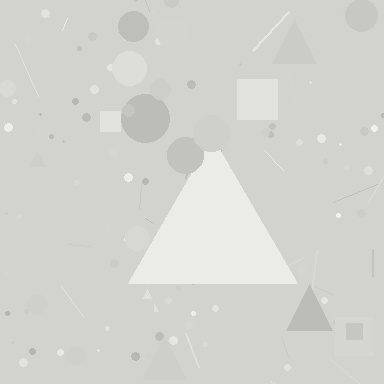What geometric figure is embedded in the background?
A triangle is embedded in the background.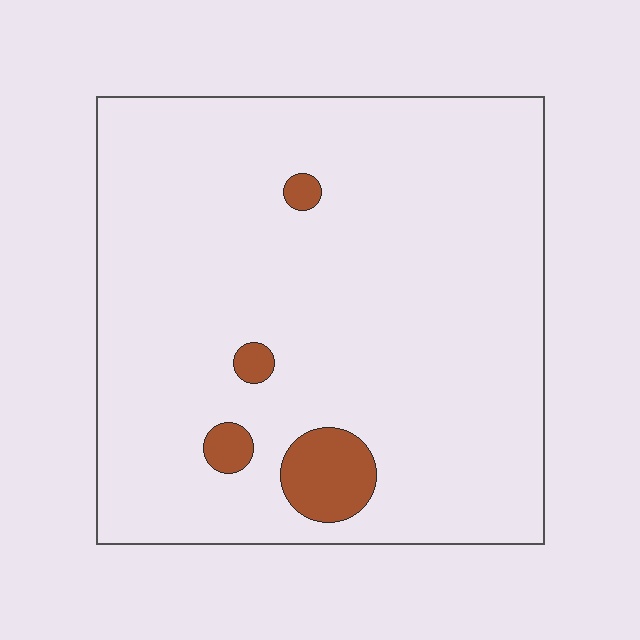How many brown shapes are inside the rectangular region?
4.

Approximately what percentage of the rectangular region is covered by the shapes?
Approximately 5%.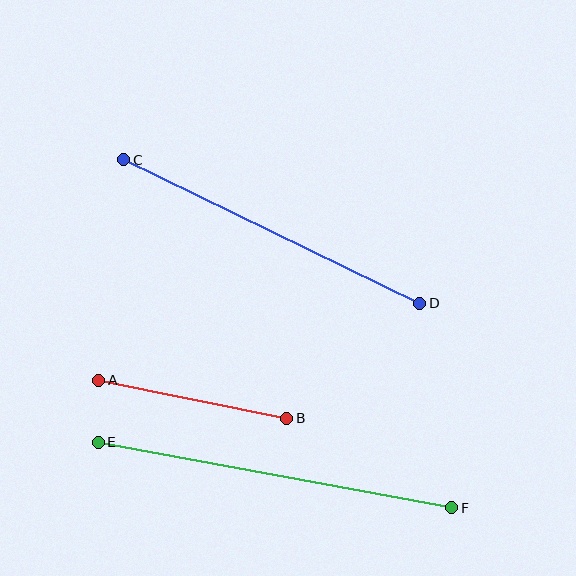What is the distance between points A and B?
The distance is approximately 192 pixels.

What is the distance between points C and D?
The distance is approximately 329 pixels.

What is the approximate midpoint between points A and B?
The midpoint is at approximately (193, 399) pixels.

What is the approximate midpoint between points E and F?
The midpoint is at approximately (275, 475) pixels.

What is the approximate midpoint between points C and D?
The midpoint is at approximately (272, 232) pixels.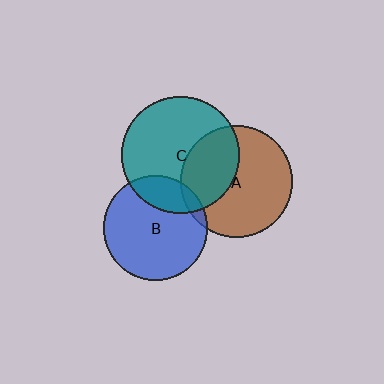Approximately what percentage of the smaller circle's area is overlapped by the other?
Approximately 35%.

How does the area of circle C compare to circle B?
Approximately 1.3 times.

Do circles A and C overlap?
Yes.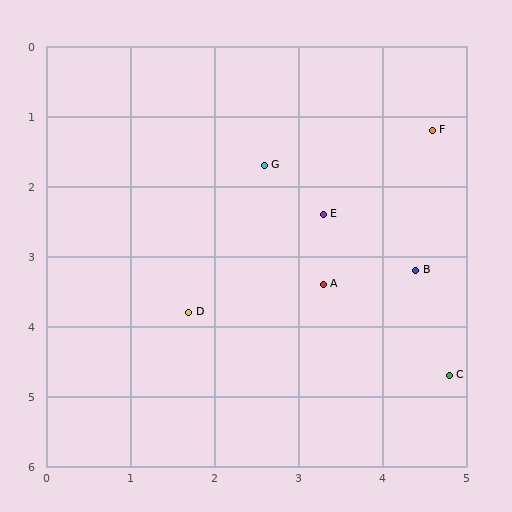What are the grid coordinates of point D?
Point D is at approximately (1.7, 3.8).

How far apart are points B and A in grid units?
Points B and A are about 1.1 grid units apart.